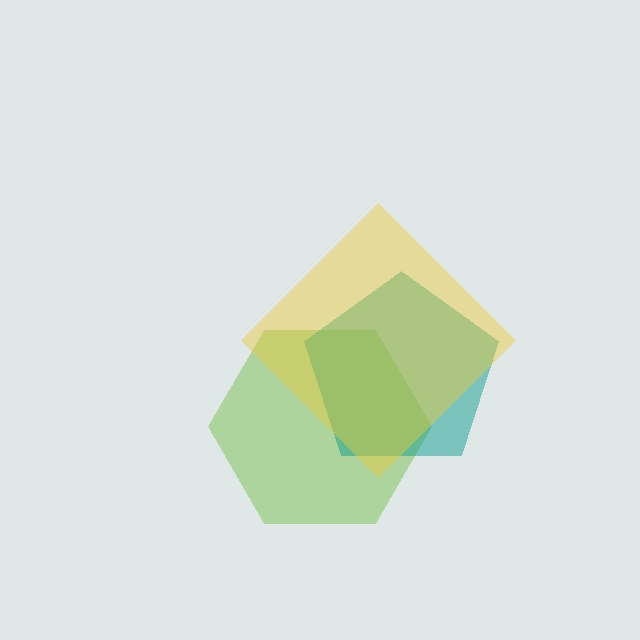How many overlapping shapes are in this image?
There are 3 overlapping shapes in the image.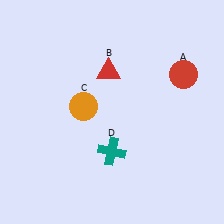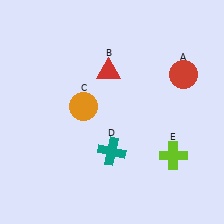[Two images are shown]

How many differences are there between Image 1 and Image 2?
There is 1 difference between the two images.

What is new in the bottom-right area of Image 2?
A lime cross (E) was added in the bottom-right area of Image 2.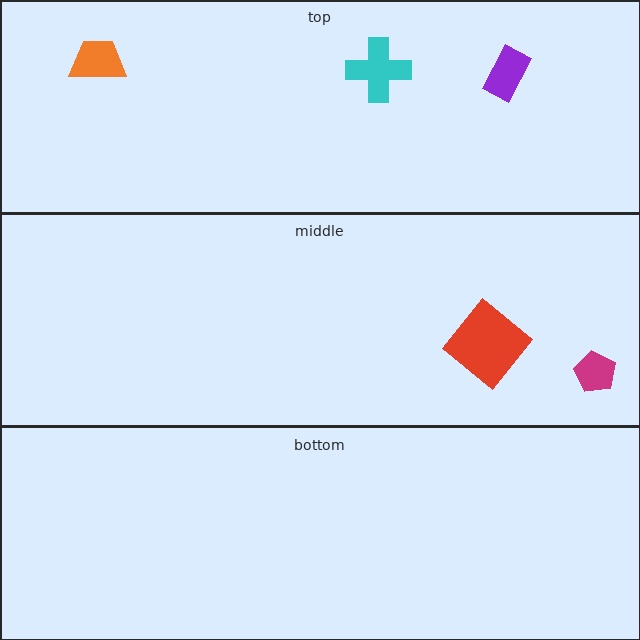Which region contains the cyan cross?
The top region.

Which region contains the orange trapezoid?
The top region.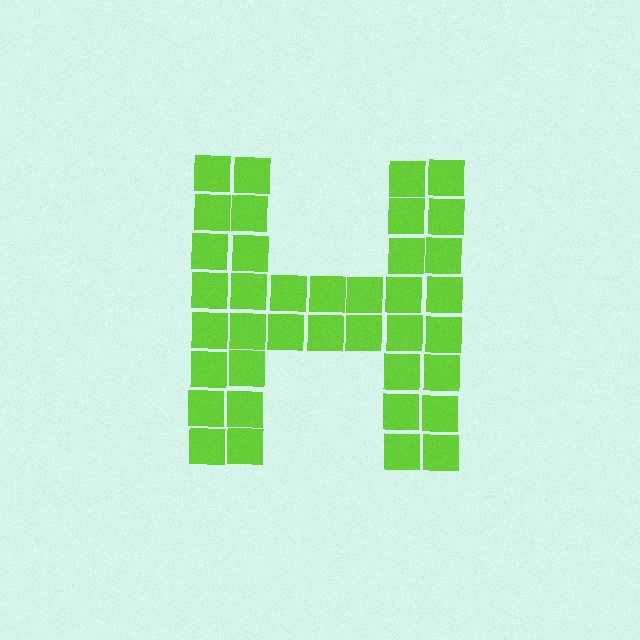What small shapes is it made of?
It is made of small squares.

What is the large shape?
The large shape is the letter H.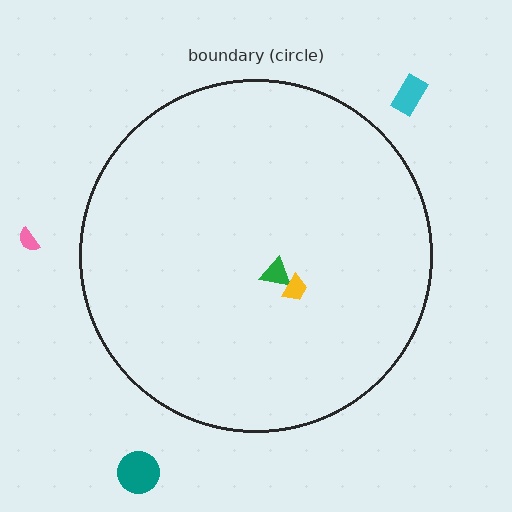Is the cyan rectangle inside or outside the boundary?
Outside.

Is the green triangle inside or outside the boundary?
Inside.